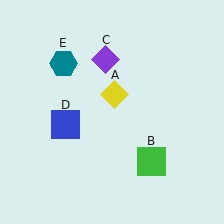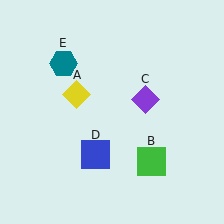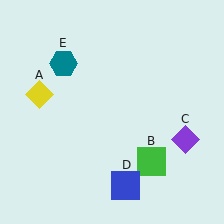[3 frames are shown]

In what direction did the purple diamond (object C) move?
The purple diamond (object C) moved down and to the right.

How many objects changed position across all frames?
3 objects changed position: yellow diamond (object A), purple diamond (object C), blue square (object D).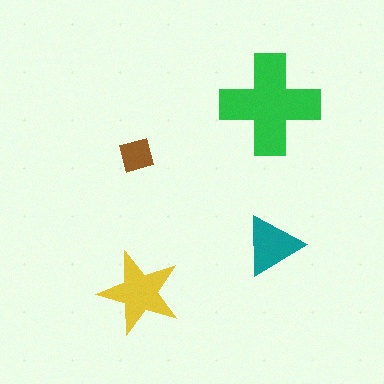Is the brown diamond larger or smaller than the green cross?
Smaller.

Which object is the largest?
The green cross.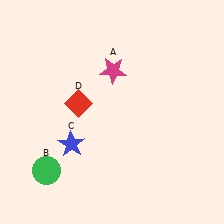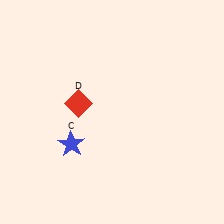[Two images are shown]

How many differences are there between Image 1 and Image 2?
There are 2 differences between the two images.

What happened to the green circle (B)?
The green circle (B) was removed in Image 2. It was in the bottom-left area of Image 1.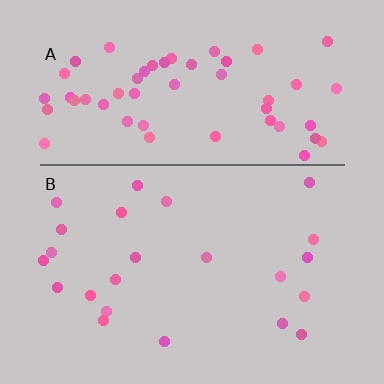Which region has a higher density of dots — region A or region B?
A (the top).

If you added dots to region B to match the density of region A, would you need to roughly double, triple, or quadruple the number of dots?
Approximately triple.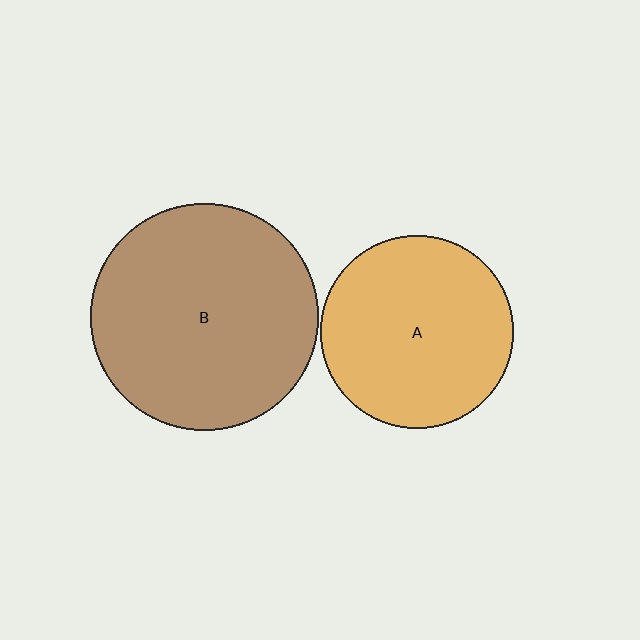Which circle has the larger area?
Circle B (brown).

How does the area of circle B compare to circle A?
Approximately 1.4 times.